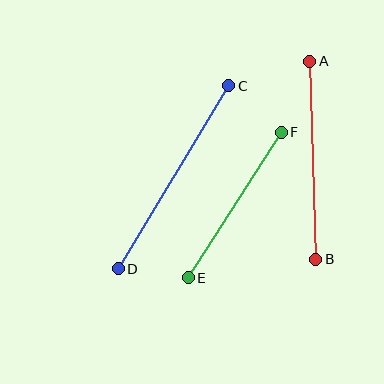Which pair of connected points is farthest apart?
Points C and D are farthest apart.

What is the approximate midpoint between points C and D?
The midpoint is at approximately (173, 177) pixels.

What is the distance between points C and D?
The distance is approximately 214 pixels.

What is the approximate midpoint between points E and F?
The midpoint is at approximately (235, 205) pixels.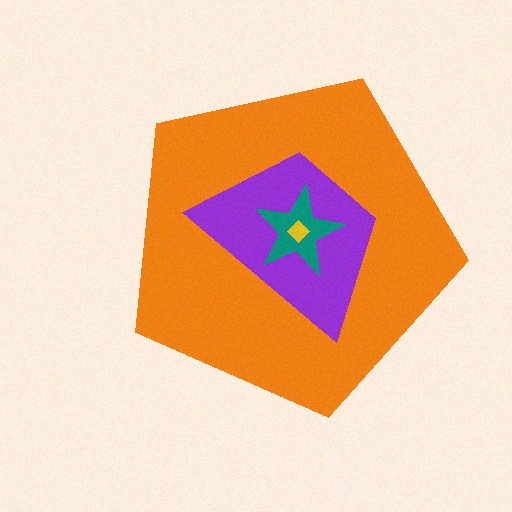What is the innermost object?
The yellow diamond.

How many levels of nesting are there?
4.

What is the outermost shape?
The orange pentagon.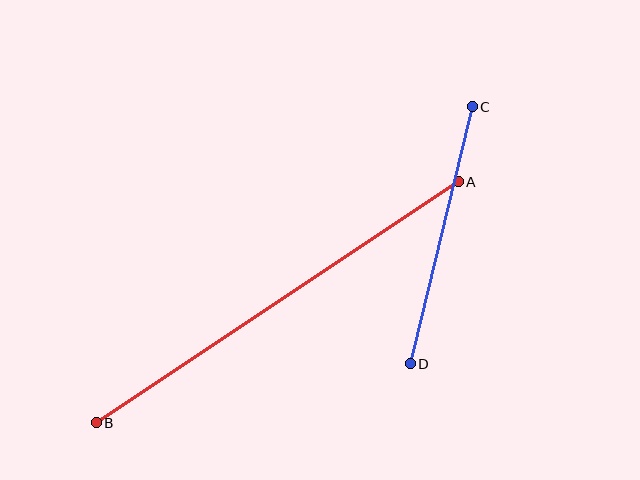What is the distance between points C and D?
The distance is approximately 264 pixels.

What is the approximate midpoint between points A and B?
The midpoint is at approximately (277, 302) pixels.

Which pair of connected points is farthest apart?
Points A and B are farthest apart.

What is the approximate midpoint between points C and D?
The midpoint is at approximately (441, 235) pixels.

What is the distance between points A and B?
The distance is approximately 435 pixels.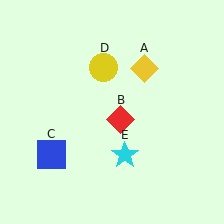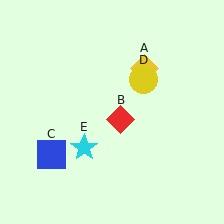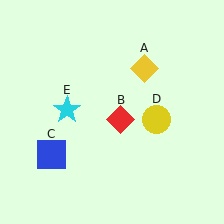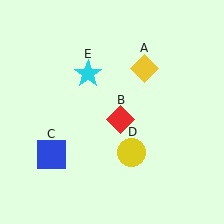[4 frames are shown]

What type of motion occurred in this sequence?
The yellow circle (object D), cyan star (object E) rotated clockwise around the center of the scene.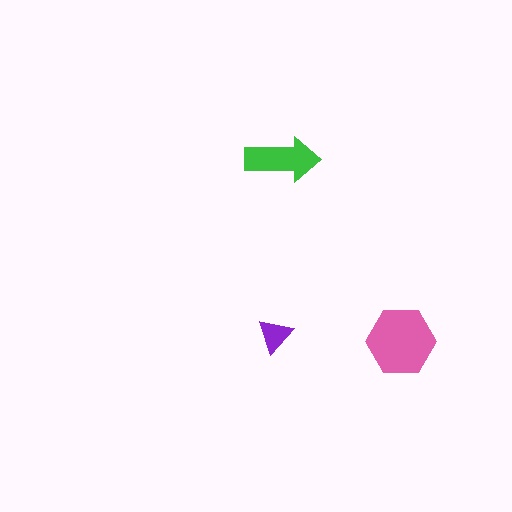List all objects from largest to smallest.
The pink hexagon, the green arrow, the purple triangle.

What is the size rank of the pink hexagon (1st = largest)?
1st.